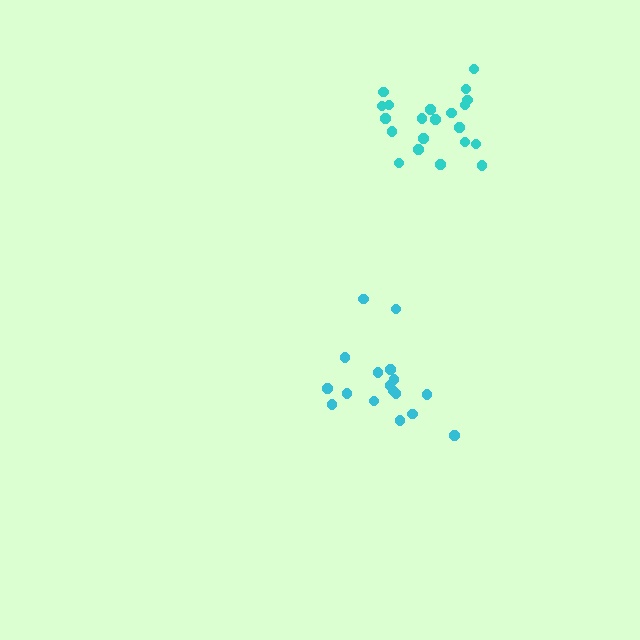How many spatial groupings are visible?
There are 2 spatial groupings.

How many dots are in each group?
Group 1: 21 dots, Group 2: 17 dots (38 total).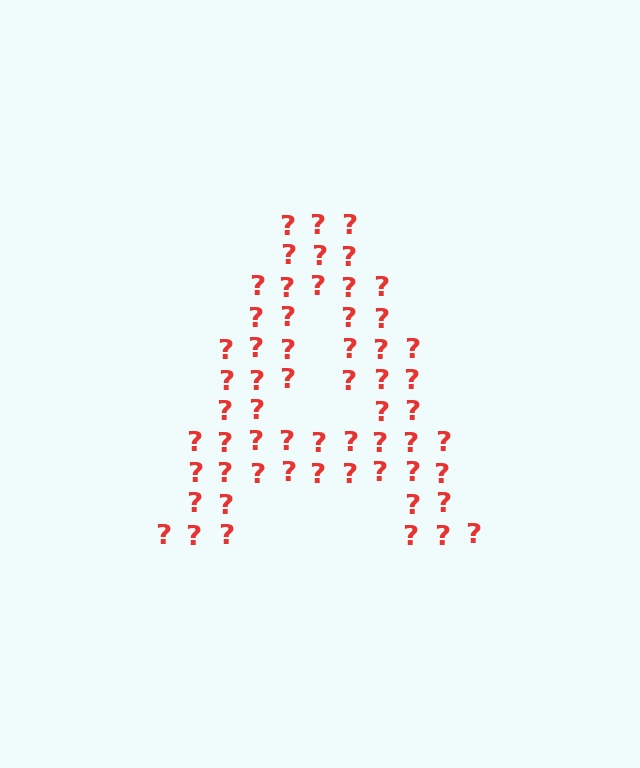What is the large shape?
The large shape is the letter A.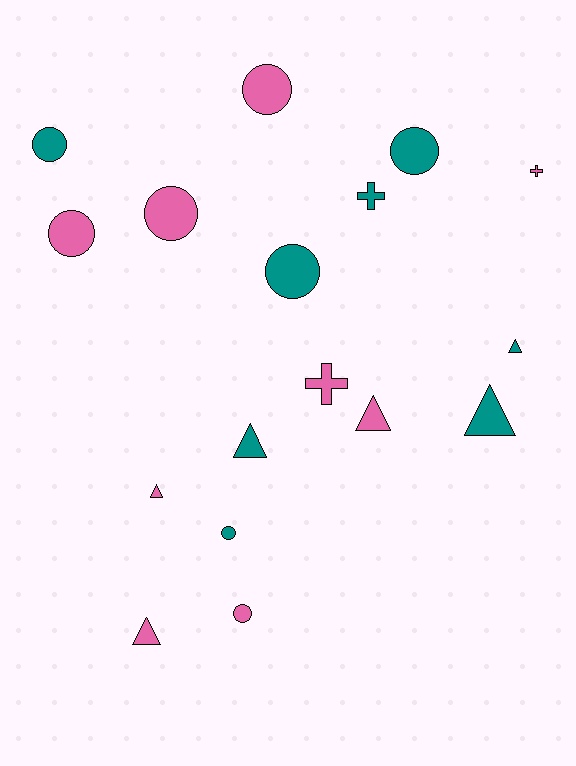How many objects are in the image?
There are 17 objects.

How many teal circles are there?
There are 4 teal circles.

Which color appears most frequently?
Pink, with 9 objects.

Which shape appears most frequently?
Circle, with 8 objects.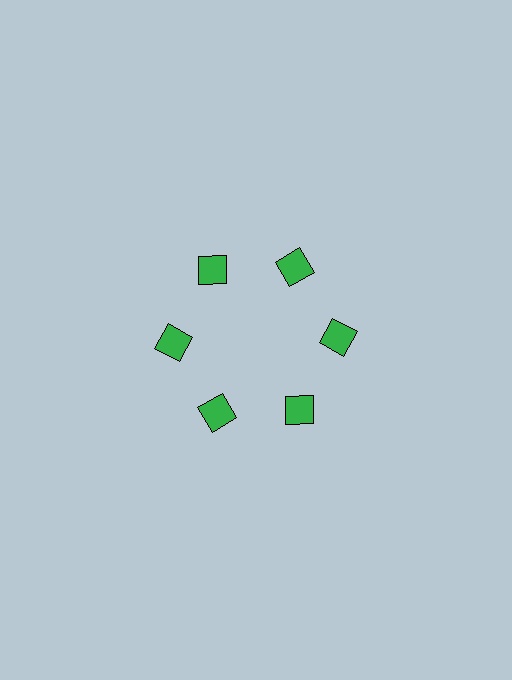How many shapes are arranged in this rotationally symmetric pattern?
There are 6 shapes, arranged in 6 groups of 1.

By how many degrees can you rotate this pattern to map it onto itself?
The pattern maps onto itself every 60 degrees of rotation.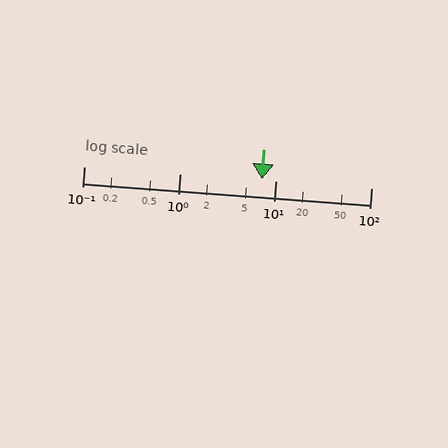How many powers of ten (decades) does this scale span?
The scale spans 3 decades, from 0.1 to 100.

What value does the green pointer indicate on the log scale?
The pointer indicates approximately 7.3.